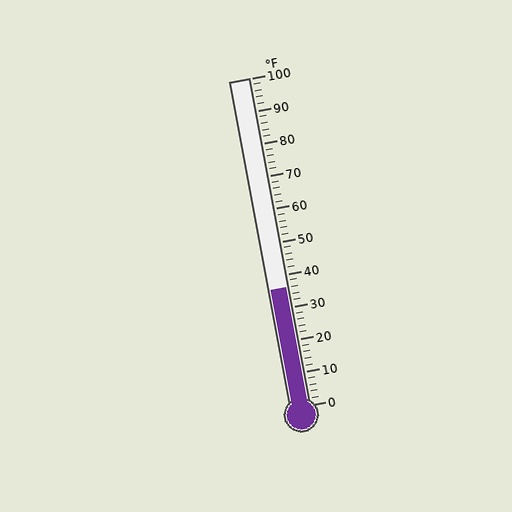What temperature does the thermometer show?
The thermometer shows approximately 36°F.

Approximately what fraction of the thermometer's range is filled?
The thermometer is filled to approximately 35% of its range.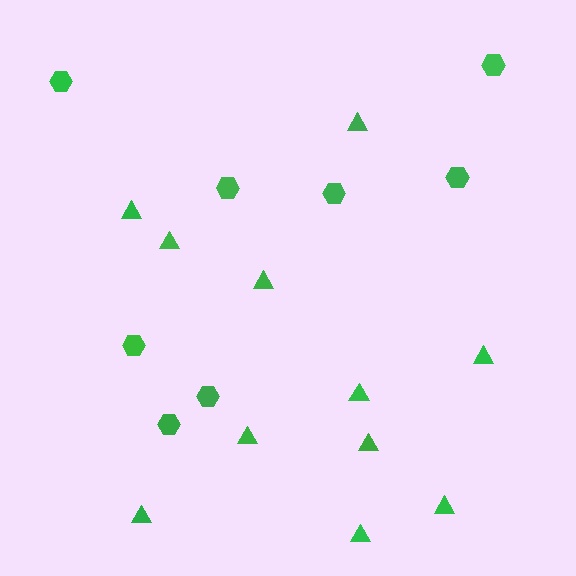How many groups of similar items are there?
There are 2 groups: one group of triangles (11) and one group of hexagons (8).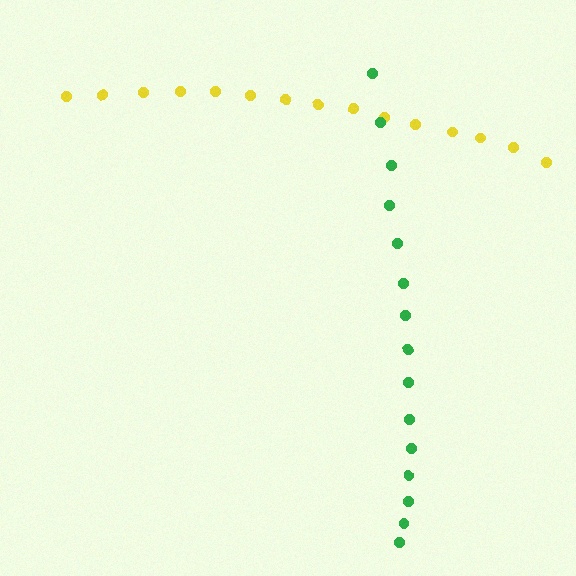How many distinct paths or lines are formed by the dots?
There are 2 distinct paths.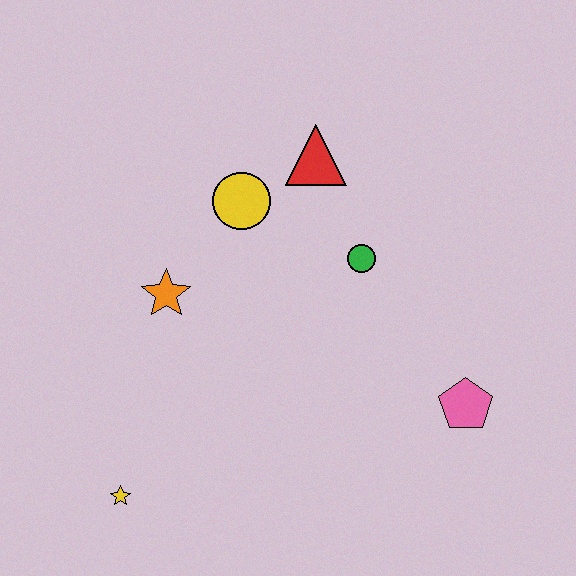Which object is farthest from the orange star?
The pink pentagon is farthest from the orange star.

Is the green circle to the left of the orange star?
No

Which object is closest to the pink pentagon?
The green circle is closest to the pink pentagon.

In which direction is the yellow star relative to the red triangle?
The yellow star is below the red triangle.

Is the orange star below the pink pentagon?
No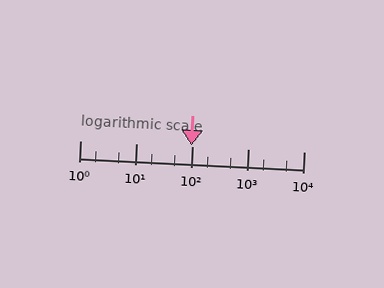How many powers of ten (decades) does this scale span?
The scale spans 4 decades, from 1 to 10000.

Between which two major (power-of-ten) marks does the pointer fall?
The pointer is between 10 and 100.